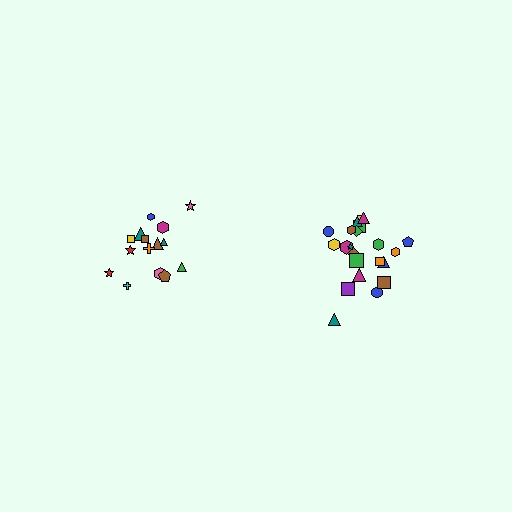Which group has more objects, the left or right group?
The right group.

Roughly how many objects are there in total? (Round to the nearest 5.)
Roughly 35 objects in total.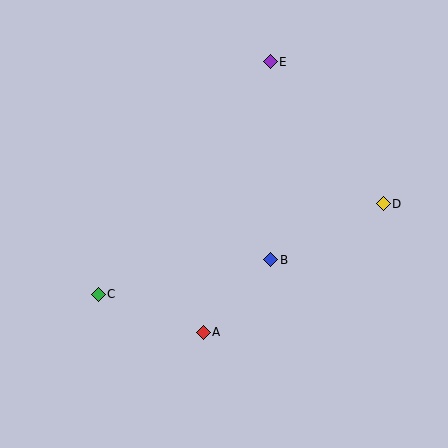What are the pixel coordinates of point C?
Point C is at (98, 294).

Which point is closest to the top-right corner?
Point E is closest to the top-right corner.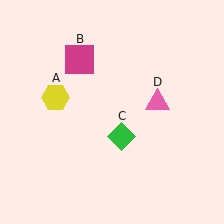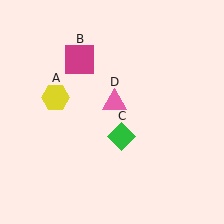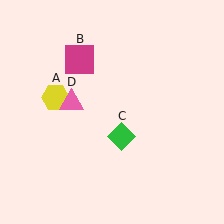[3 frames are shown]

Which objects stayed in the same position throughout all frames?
Yellow hexagon (object A) and magenta square (object B) and green diamond (object C) remained stationary.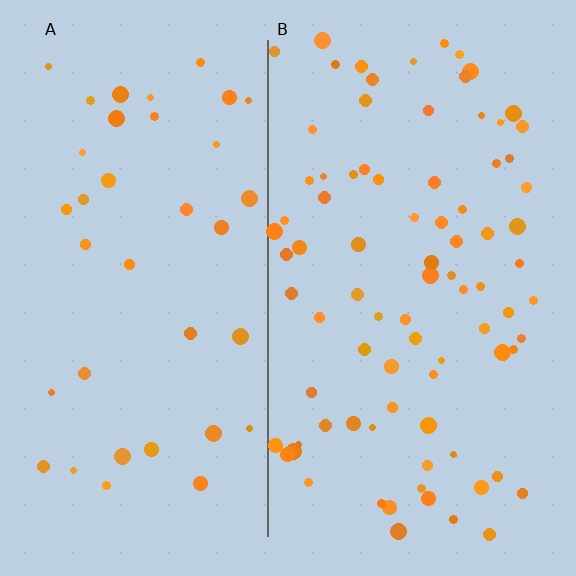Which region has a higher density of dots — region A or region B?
B (the right).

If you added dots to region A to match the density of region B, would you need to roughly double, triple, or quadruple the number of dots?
Approximately double.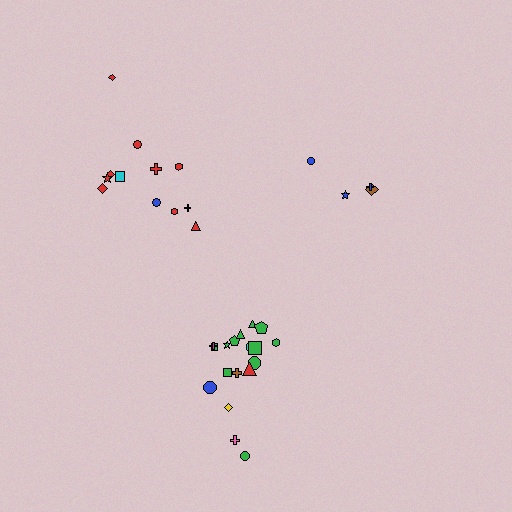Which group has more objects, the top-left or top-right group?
The top-left group.